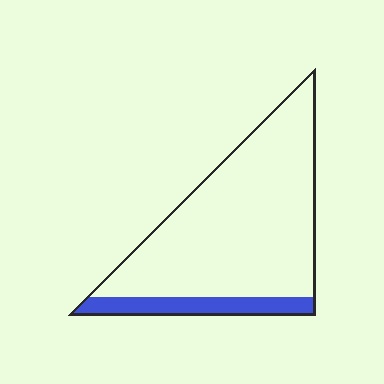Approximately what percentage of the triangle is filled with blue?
Approximately 15%.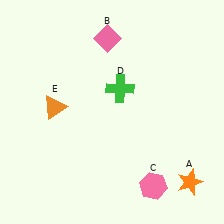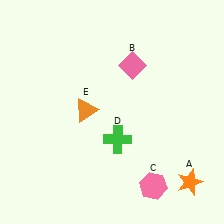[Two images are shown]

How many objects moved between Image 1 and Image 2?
3 objects moved between the two images.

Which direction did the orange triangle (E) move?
The orange triangle (E) moved right.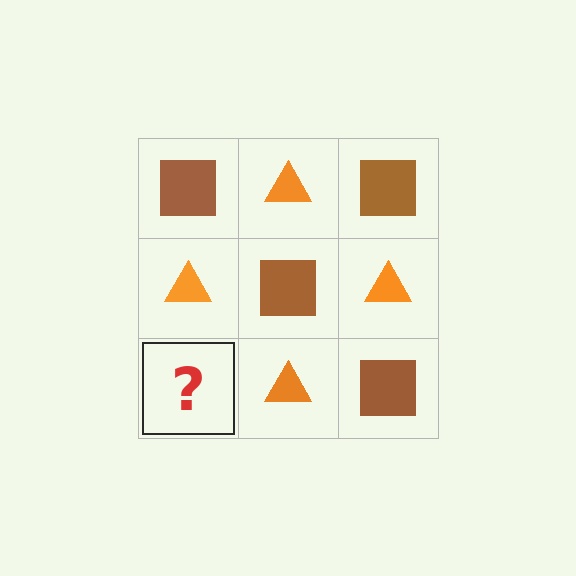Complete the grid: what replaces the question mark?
The question mark should be replaced with a brown square.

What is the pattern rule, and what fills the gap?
The rule is that it alternates brown square and orange triangle in a checkerboard pattern. The gap should be filled with a brown square.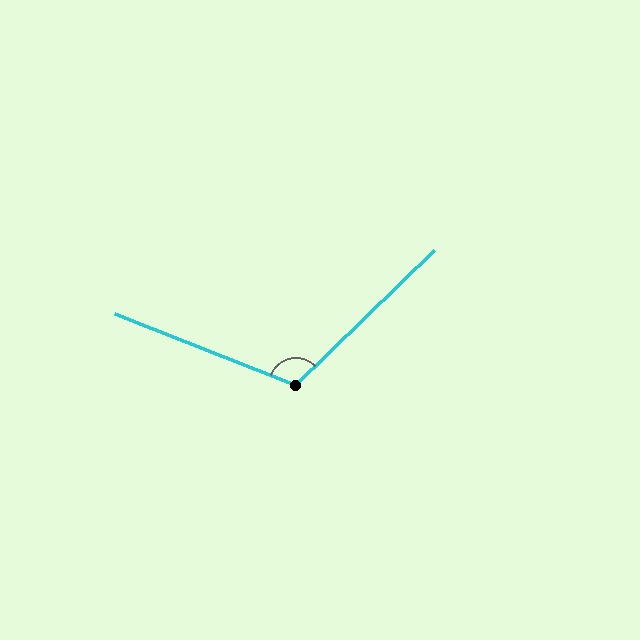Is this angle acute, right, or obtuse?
It is obtuse.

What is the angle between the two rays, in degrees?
Approximately 114 degrees.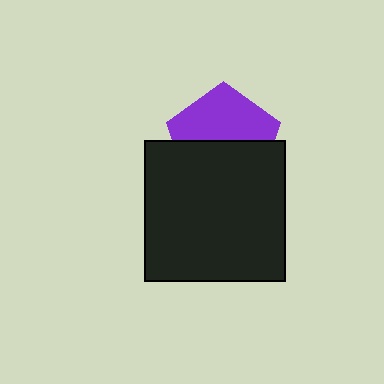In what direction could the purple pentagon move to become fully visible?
The purple pentagon could move up. That would shift it out from behind the black square entirely.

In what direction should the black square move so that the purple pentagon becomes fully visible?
The black square should move down. That is the shortest direction to clear the overlap and leave the purple pentagon fully visible.